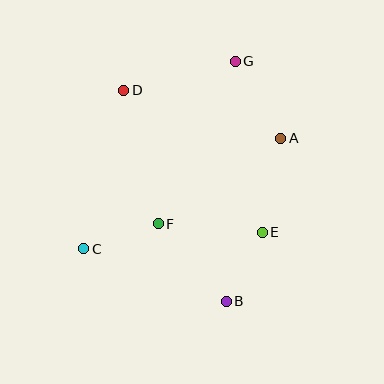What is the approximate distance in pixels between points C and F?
The distance between C and F is approximately 78 pixels.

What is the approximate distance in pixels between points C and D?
The distance between C and D is approximately 164 pixels.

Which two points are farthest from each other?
Points C and G are farthest from each other.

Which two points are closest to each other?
Points B and E are closest to each other.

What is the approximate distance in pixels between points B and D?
The distance between B and D is approximately 235 pixels.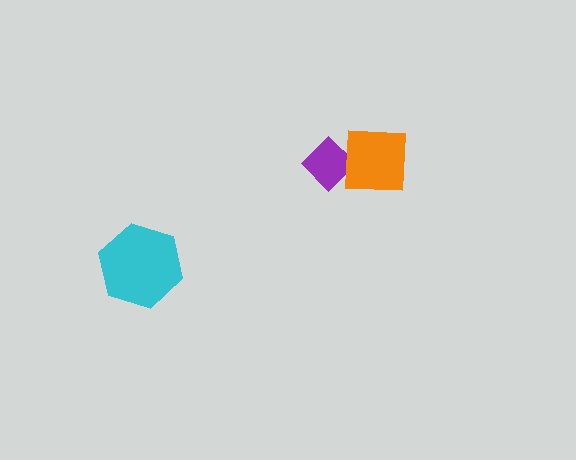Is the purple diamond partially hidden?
Yes, it is partially covered by another shape.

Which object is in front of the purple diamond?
The orange square is in front of the purple diamond.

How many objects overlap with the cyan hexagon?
0 objects overlap with the cyan hexagon.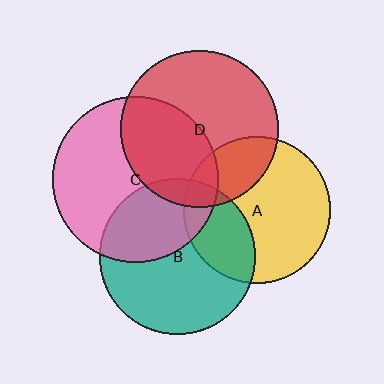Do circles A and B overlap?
Yes.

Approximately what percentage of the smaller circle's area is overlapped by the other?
Approximately 30%.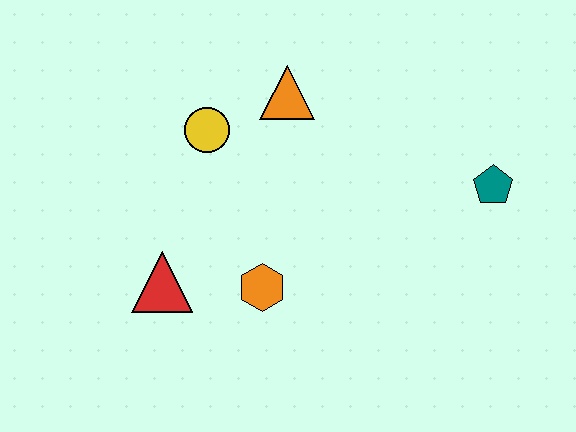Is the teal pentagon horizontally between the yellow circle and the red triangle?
No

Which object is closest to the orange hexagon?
The red triangle is closest to the orange hexagon.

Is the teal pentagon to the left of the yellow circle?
No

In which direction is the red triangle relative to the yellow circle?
The red triangle is below the yellow circle.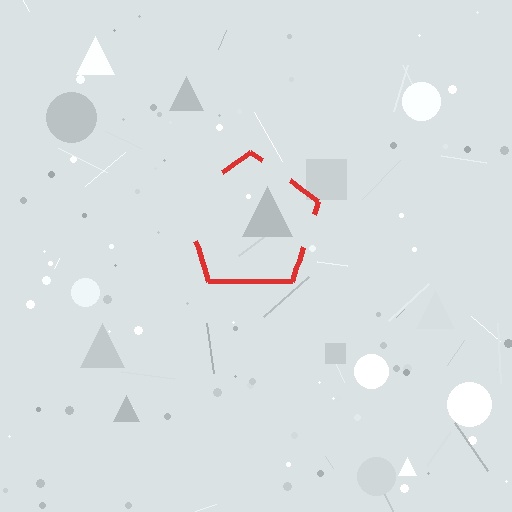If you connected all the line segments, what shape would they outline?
They would outline a pentagon.